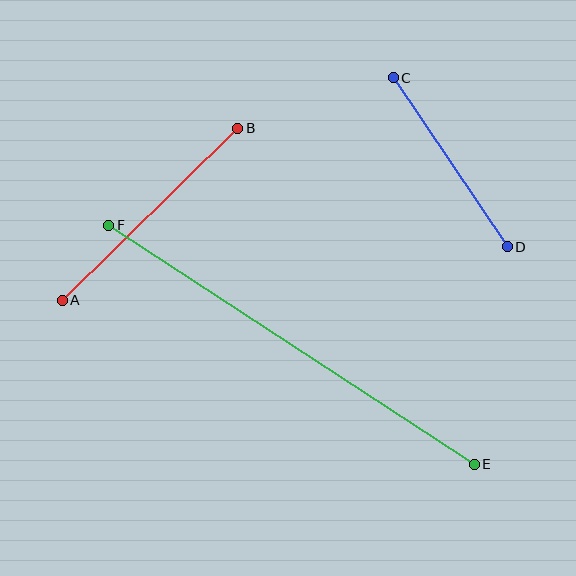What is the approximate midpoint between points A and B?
The midpoint is at approximately (150, 214) pixels.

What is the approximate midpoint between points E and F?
The midpoint is at approximately (292, 345) pixels.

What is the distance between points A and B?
The distance is approximately 245 pixels.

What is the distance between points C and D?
The distance is approximately 204 pixels.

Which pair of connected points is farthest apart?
Points E and F are farthest apart.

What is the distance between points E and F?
The distance is approximately 437 pixels.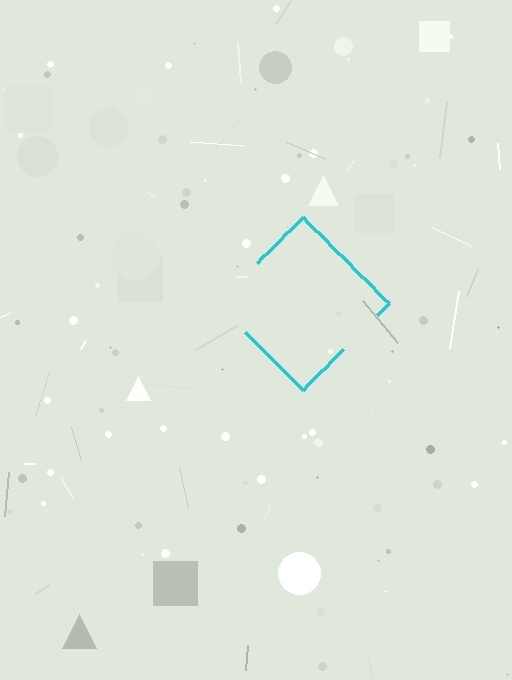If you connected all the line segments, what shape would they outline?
They would outline a diamond.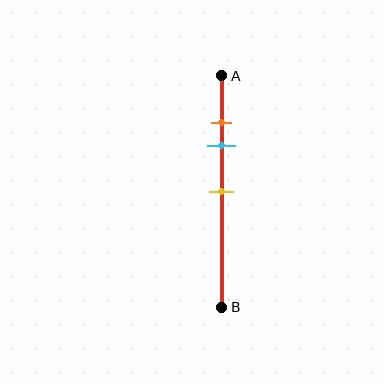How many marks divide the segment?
There are 3 marks dividing the segment.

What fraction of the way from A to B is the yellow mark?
The yellow mark is approximately 50% (0.5) of the way from A to B.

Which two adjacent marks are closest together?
The orange and cyan marks are the closest adjacent pair.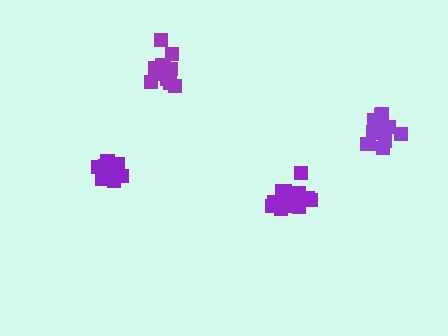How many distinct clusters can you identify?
There are 4 distinct clusters.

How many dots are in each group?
Group 1: 19 dots, Group 2: 19 dots, Group 3: 17 dots, Group 4: 20 dots (75 total).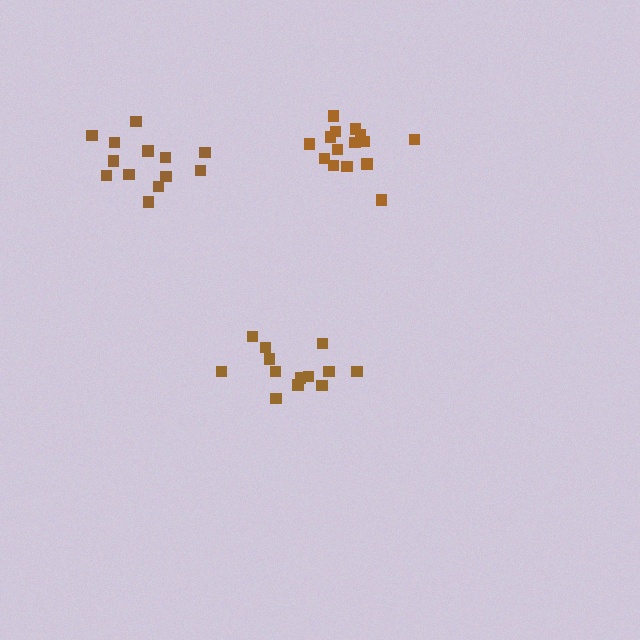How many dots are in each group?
Group 1: 13 dots, Group 2: 13 dots, Group 3: 15 dots (41 total).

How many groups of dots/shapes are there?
There are 3 groups.